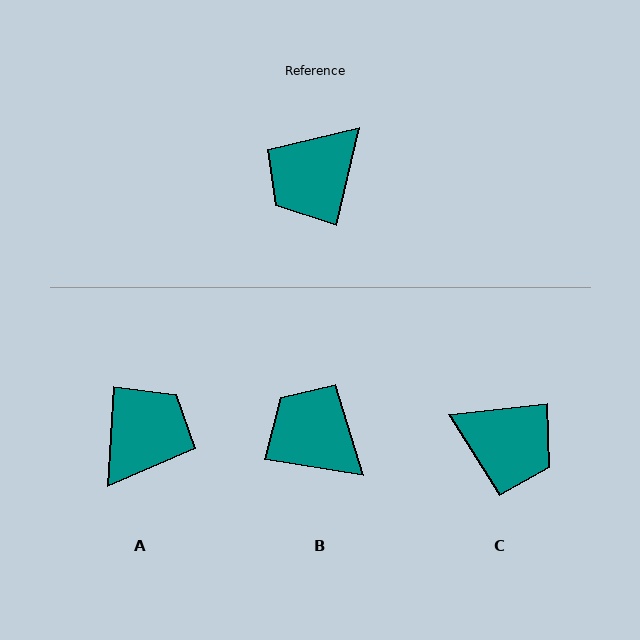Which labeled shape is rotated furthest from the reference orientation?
A, about 170 degrees away.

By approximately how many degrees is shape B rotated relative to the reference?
Approximately 86 degrees clockwise.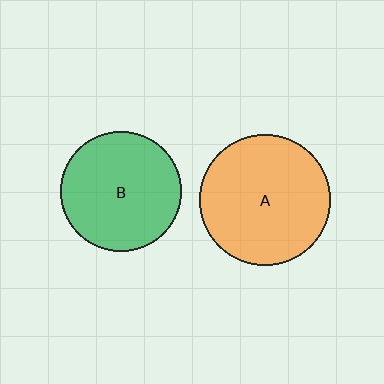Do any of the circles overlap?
No, none of the circles overlap.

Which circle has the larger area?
Circle A (orange).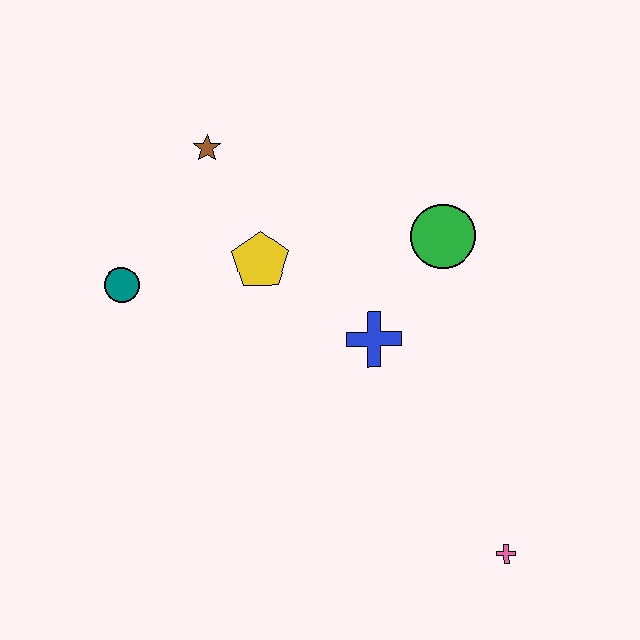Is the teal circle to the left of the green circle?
Yes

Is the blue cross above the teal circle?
No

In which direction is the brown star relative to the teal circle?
The brown star is above the teal circle.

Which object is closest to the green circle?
The blue cross is closest to the green circle.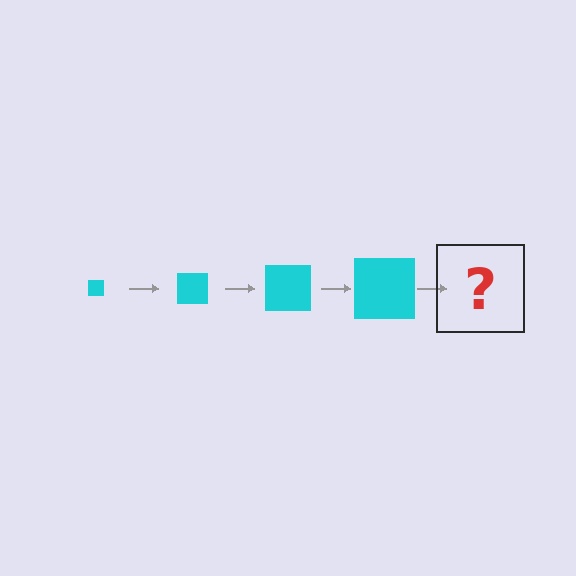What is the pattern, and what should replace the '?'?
The pattern is that the square gets progressively larger each step. The '?' should be a cyan square, larger than the previous one.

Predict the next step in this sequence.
The next step is a cyan square, larger than the previous one.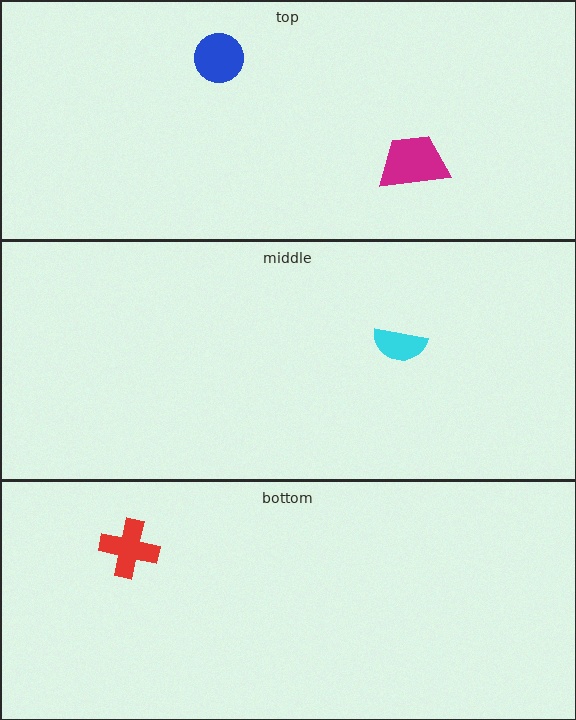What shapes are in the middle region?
The cyan semicircle.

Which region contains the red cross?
The bottom region.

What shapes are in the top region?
The magenta trapezoid, the blue circle.